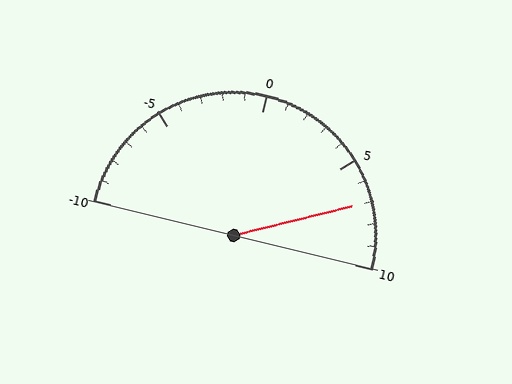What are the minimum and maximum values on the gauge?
The gauge ranges from -10 to 10.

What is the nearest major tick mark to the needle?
The nearest major tick mark is 5.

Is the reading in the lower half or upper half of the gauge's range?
The reading is in the upper half of the range (-10 to 10).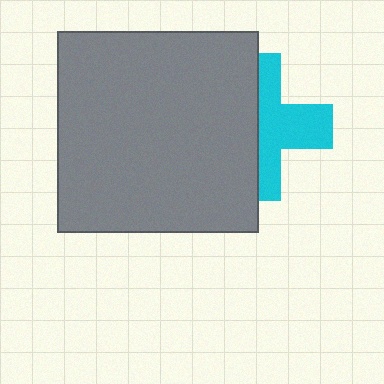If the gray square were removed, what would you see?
You would see the complete cyan cross.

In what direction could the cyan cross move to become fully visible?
The cyan cross could move right. That would shift it out from behind the gray square entirely.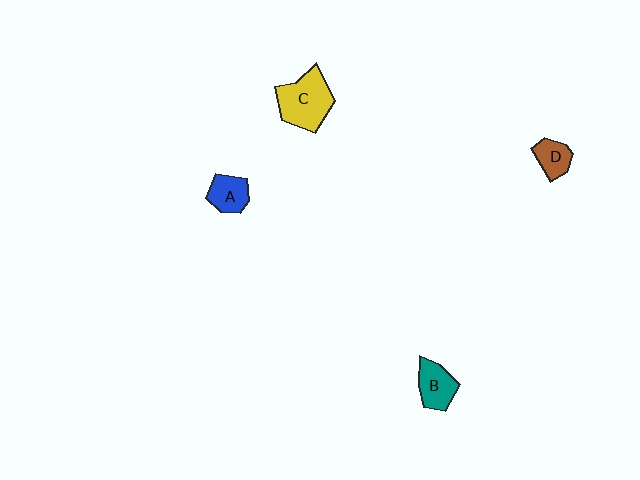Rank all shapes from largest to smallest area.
From largest to smallest: C (yellow), B (teal), A (blue), D (brown).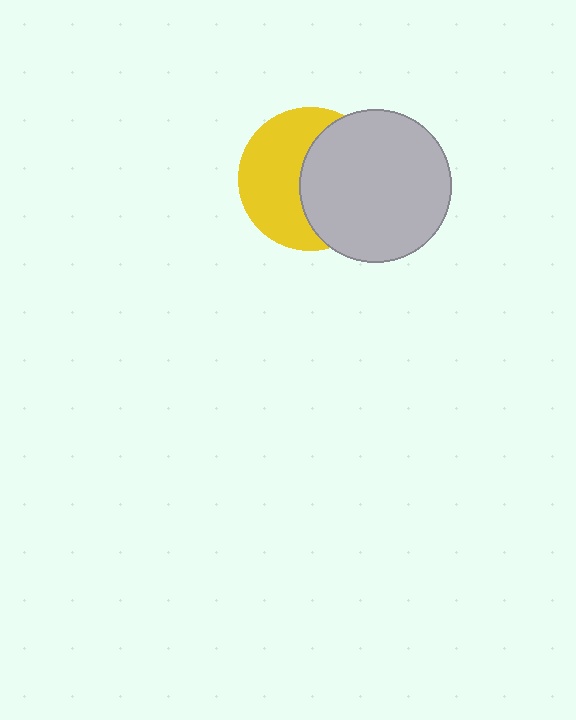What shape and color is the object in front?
The object in front is a light gray circle.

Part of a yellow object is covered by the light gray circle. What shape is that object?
It is a circle.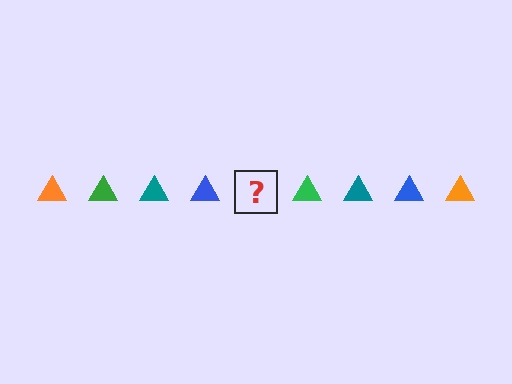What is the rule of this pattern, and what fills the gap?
The rule is that the pattern cycles through orange, green, teal, blue triangles. The gap should be filled with an orange triangle.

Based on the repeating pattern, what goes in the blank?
The blank should be an orange triangle.